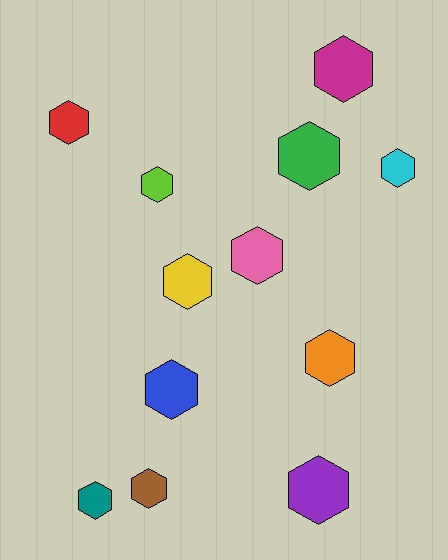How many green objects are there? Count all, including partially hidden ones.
There is 1 green object.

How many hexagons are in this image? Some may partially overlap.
There are 12 hexagons.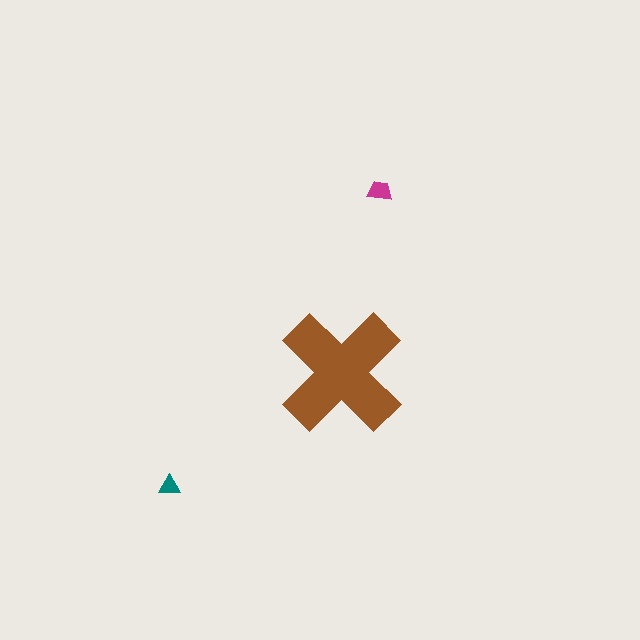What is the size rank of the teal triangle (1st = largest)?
3rd.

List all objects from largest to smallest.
The brown cross, the magenta trapezoid, the teal triangle.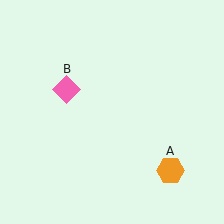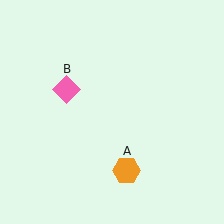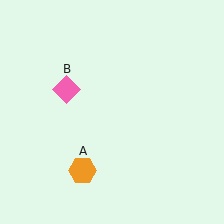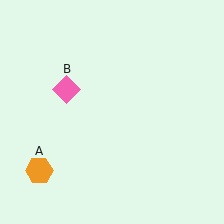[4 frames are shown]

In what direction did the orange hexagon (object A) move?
The orange hexagon (object A) moved left.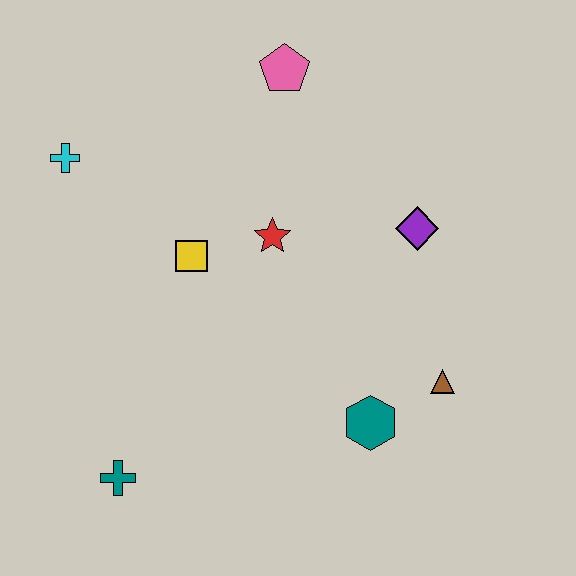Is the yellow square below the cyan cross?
Yes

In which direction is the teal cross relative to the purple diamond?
The teal cross is to the left of the purple diamond.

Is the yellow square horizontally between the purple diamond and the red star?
No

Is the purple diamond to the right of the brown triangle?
No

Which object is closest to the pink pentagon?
The red star is closest to the pink pentagon.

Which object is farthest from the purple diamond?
The teal cross is farthest from the purple diamond.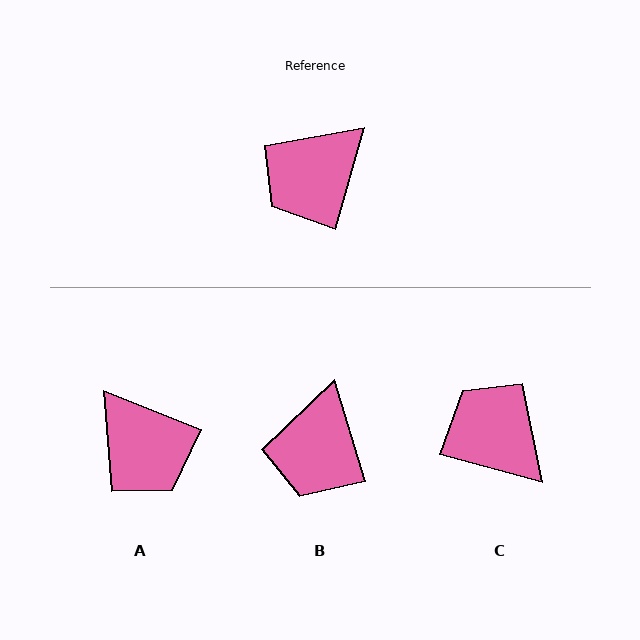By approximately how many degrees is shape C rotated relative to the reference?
Approximately 90 degrees clockwise.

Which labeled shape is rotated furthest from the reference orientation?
C, about 90 degrees away.